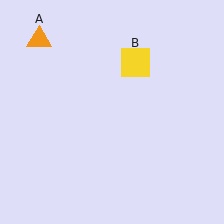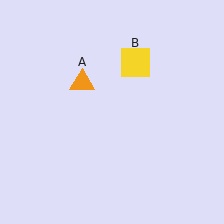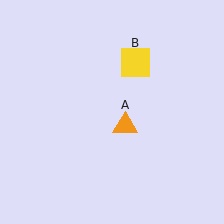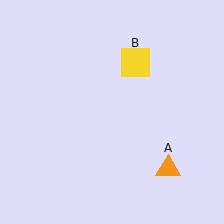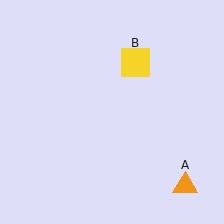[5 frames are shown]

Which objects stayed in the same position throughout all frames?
Yellow square (object B) remained stationary.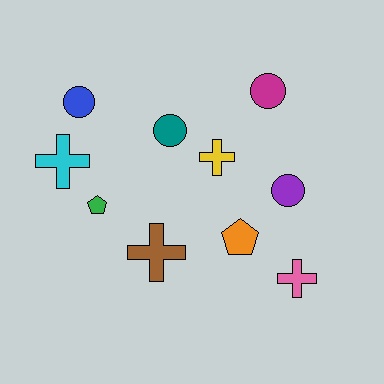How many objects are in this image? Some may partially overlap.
There are 10 objects.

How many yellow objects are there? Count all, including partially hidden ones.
There is 1 yellow object.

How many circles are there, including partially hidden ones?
There are 4 circles.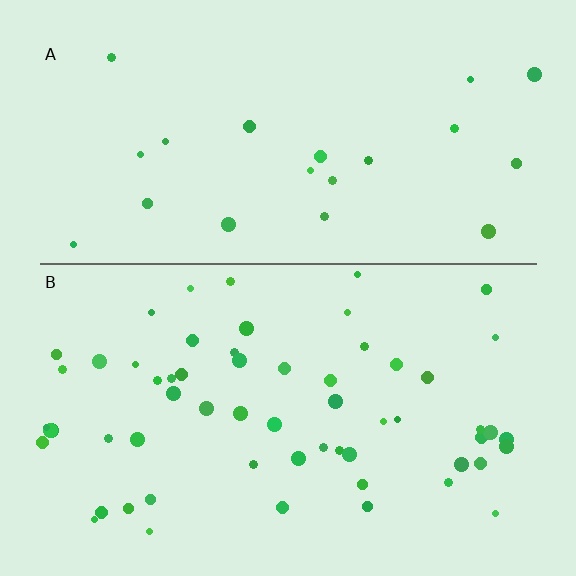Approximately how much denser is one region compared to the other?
Approximately 2.8× — region B over region A.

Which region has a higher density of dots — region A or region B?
B (the bottom).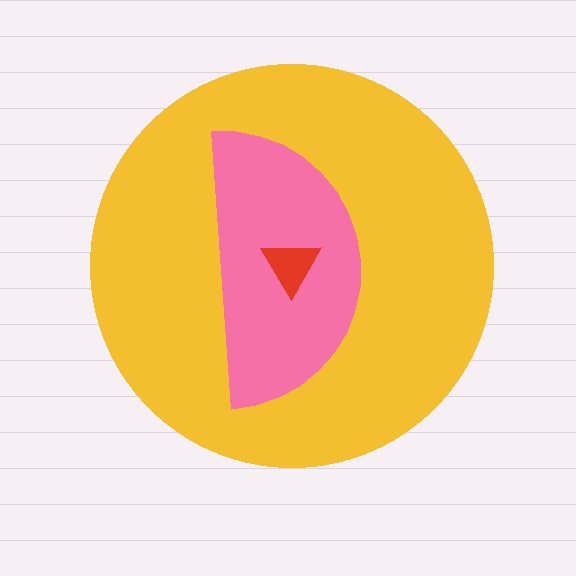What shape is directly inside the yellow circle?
The pink semicircle.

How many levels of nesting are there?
3.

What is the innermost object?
The red triangle.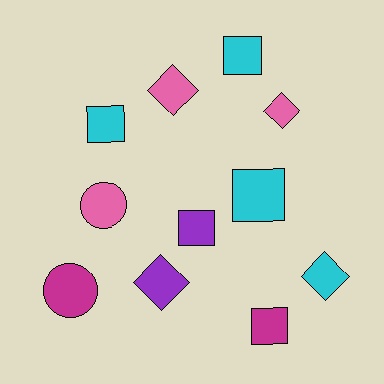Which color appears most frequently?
Cyan, with 4 objects.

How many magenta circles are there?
There is 1 magenta circle.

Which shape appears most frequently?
Square, with 5 objects.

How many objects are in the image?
There are 11 objects.